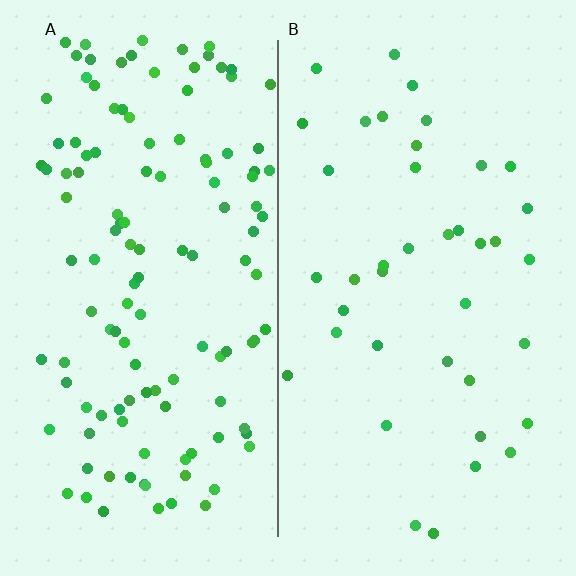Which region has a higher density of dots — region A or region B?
A (the left).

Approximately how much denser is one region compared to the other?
Approximately 3.2× — region A over region B.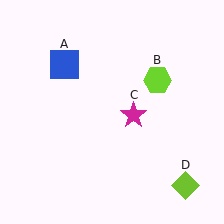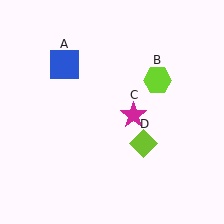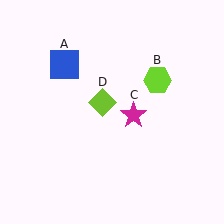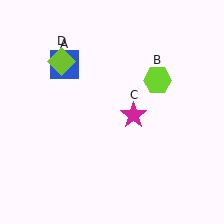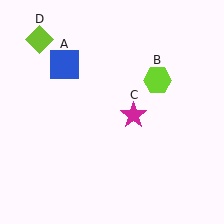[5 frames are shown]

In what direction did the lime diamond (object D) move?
The lime diamond (object D) moved up and to the left.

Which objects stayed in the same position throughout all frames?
Blue square (object A) and lime hexagon (object B) and magenta star (object C) remained stationary.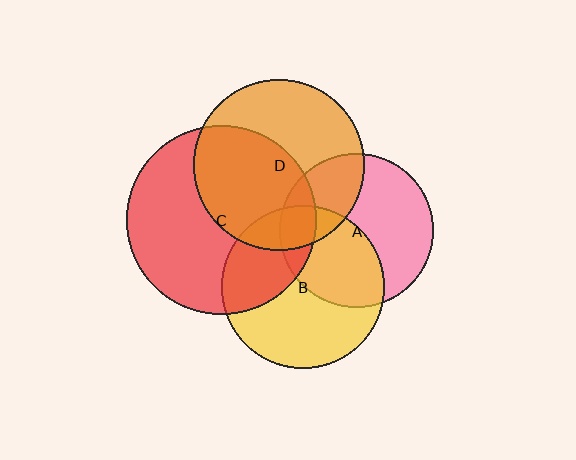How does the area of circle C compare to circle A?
Approximately 1.5 times.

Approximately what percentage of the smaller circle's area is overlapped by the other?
Approximately 30%.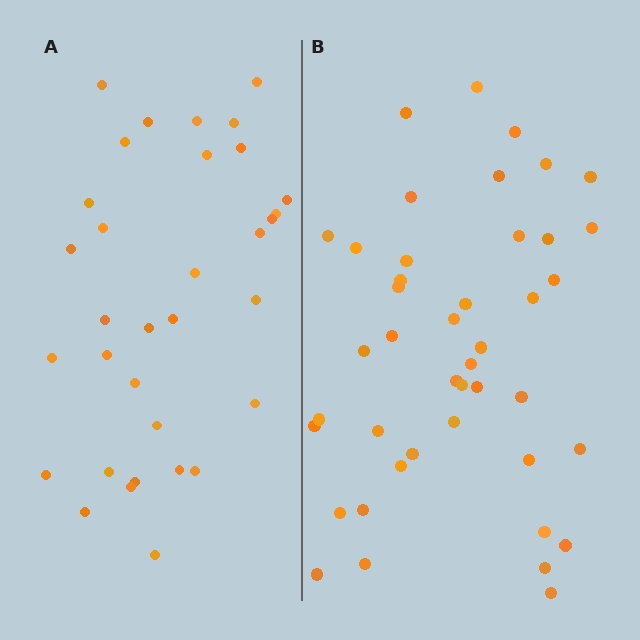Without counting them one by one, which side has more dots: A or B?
Region B (the right region) has more dots.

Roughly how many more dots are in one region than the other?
Region B has roughly 10 or so more dots than region A.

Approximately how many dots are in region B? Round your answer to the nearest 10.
About 40 dots. (The exact count is 43, which rounds to 40.)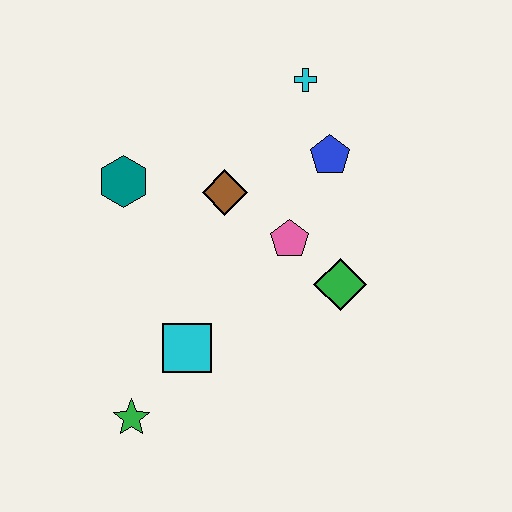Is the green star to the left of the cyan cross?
Yes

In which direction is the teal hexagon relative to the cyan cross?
The teal hexagon is to the left of the cyan cross.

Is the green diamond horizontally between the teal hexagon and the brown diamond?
No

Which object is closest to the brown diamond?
The pink pentagon is closest to the brown diamond.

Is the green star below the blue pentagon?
Yes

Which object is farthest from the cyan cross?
The green star is farthest from the cyan cross.